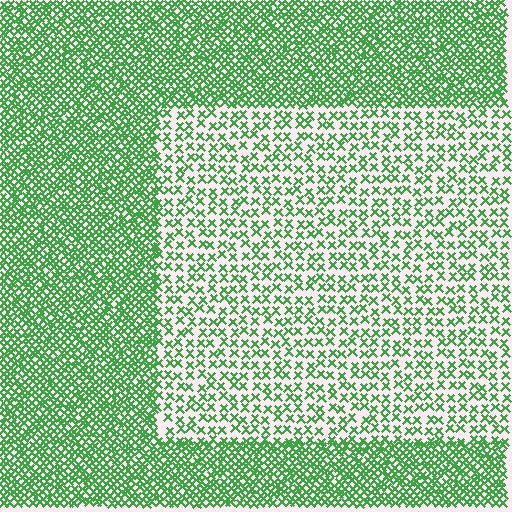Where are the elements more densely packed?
The elements are more densely packed outside the rectangle boundary.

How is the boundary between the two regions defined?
The boundary is defined by a change in element density (approximately 2.3x ratio). All elements are the same color, size, and shape.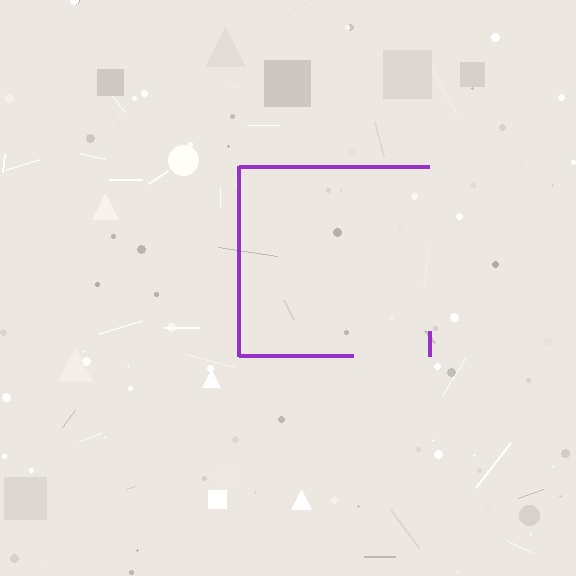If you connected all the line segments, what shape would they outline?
They would outline a square.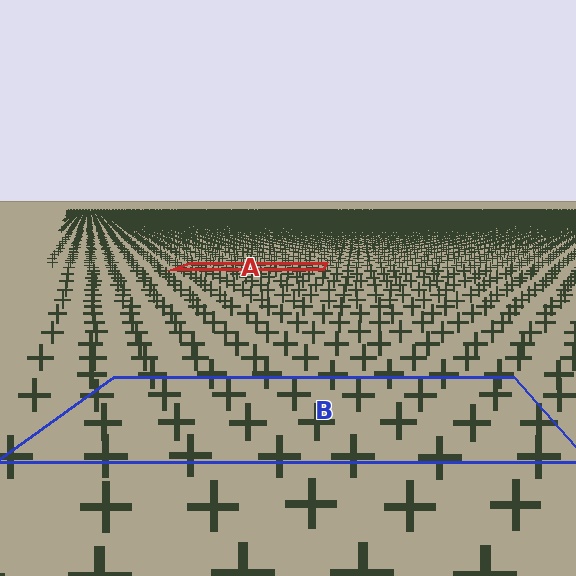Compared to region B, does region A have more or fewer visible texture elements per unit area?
Region A has more texture elements per unit area — they are packed more densely because it is farther away.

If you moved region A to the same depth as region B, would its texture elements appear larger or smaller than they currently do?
They would appear larger. At a closer depth, the same texture elements are projected at a bigger on-screen size.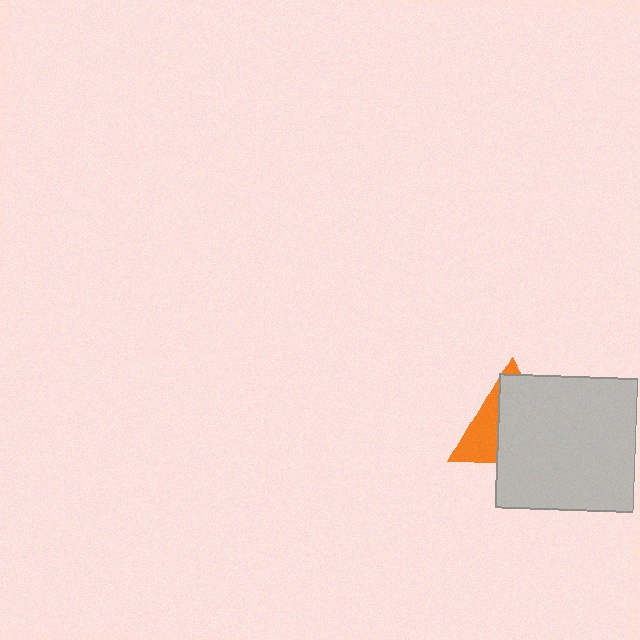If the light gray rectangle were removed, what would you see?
You would see the complete orange triangle.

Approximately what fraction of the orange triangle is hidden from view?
Roughly 65% of the orange triangle is hidden behind the light gray rectangle.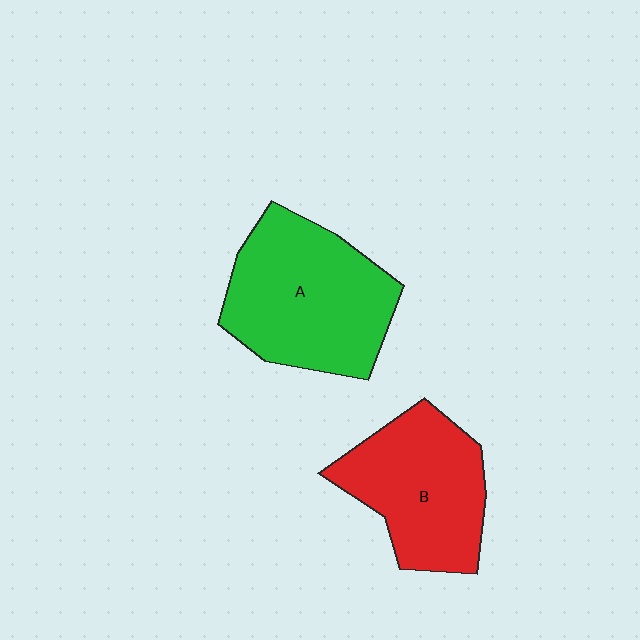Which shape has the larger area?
Shape A (green).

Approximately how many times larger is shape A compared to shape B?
Approximately 1.2 times.